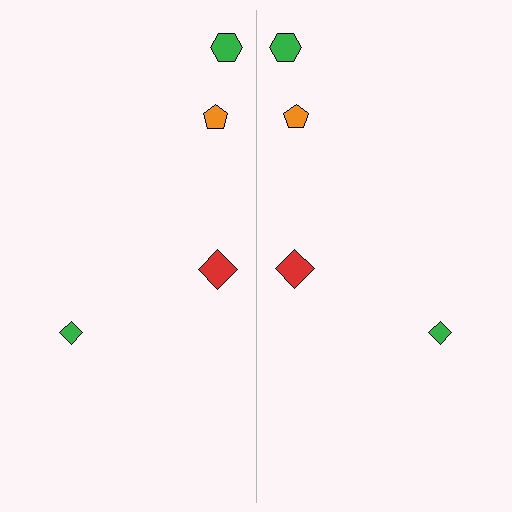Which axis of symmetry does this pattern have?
The pattern has a vertical axis of symmetry running through the center of the image.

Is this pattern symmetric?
Yes, this pattern has bilateral (reflection) symmetry.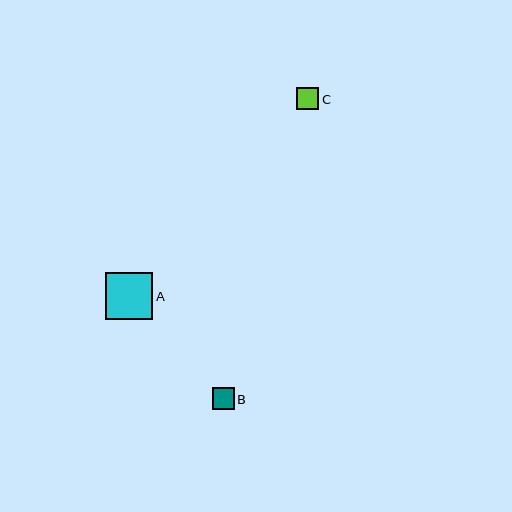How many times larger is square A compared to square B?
Square A is approximately 2.1 times the size of square B.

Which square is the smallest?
Square B is the smallest with a size of approximately 22 pixels.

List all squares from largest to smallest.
From largest to smallest: A, C, B.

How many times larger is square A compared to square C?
Square A is approximately 2.1 times the size of square C.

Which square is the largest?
Square A is the largest with a size of approximately 47 pixels.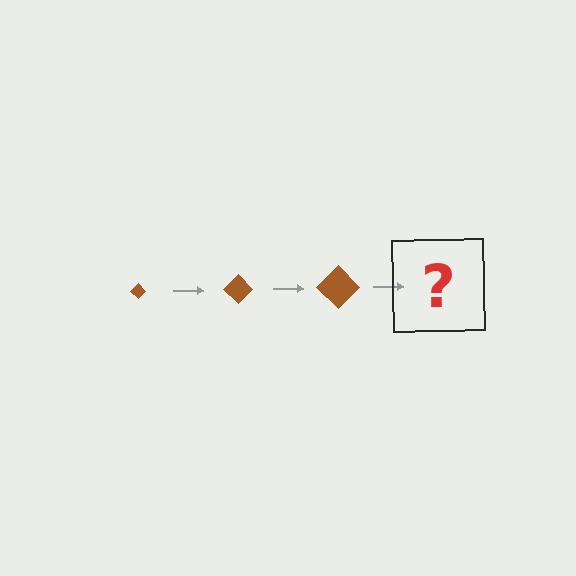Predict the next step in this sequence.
The next step is a brown diamond, larger than the previous one.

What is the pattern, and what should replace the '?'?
The pattern is that the diamond gets progressively larger each step. The '?' should be a brown diamond, larger than the previous one.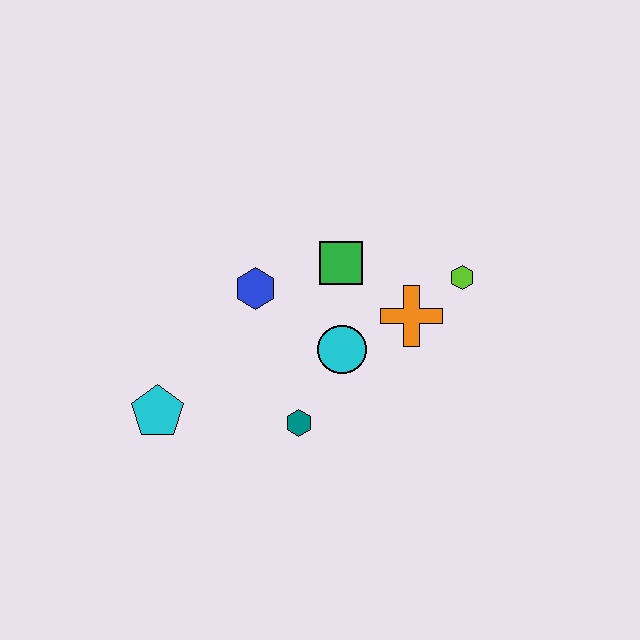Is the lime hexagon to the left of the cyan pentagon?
No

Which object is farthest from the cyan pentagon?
The lime hexagon is farthest from the cyan pentagon.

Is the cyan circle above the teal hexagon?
Yes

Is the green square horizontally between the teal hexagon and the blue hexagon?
No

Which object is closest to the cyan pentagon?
The teal hexagon is closest to the cyan pentagon.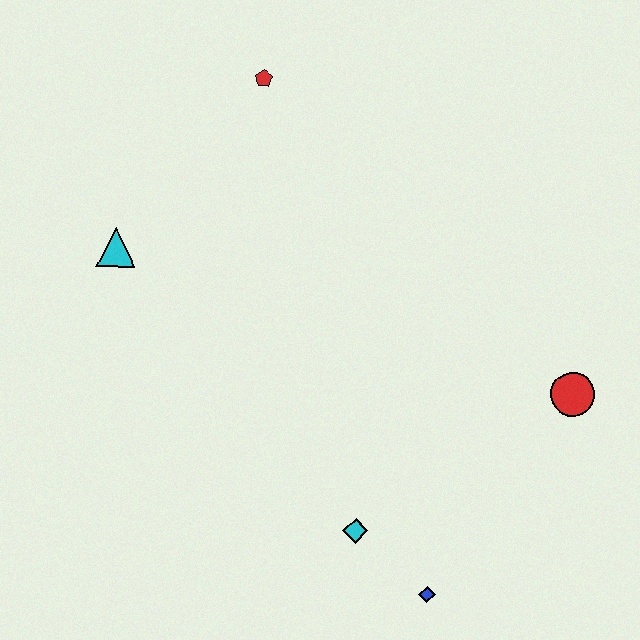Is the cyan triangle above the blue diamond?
Yes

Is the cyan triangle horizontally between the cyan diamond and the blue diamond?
No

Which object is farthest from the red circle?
The cyan triangle is farthest from the red circle.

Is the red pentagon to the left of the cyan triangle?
No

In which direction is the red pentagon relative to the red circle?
The red pentagon is to the left of the red circle.